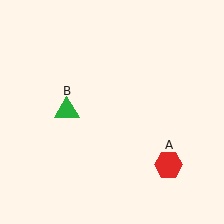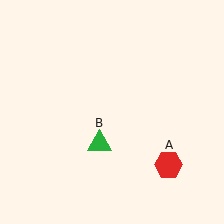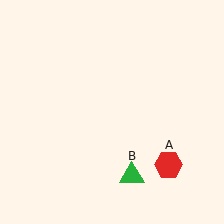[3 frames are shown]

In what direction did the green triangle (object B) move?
The green triangle (object B) moved down and to the right.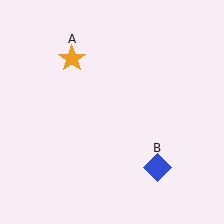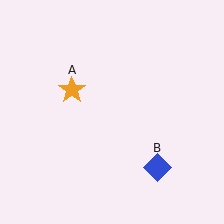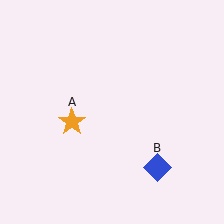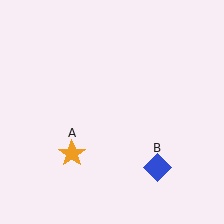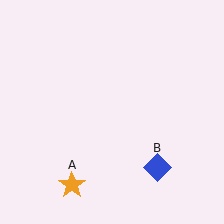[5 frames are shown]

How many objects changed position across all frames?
1 object changed position: orange star (object A).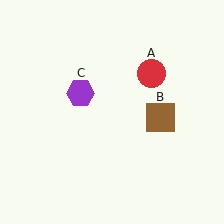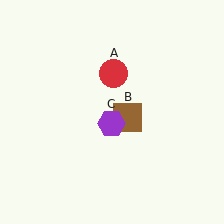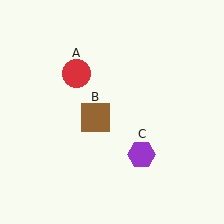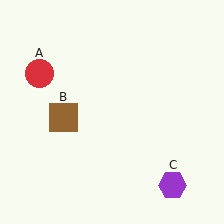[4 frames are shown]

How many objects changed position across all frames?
3 objects changed position: red circle (object A), brown square (object B), purple hexagon (object C).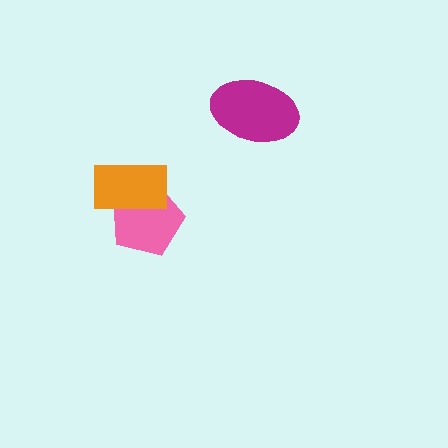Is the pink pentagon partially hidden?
Yes, it is partially covered by another shape.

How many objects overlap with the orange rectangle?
1 object overlaps with the orange rectangle.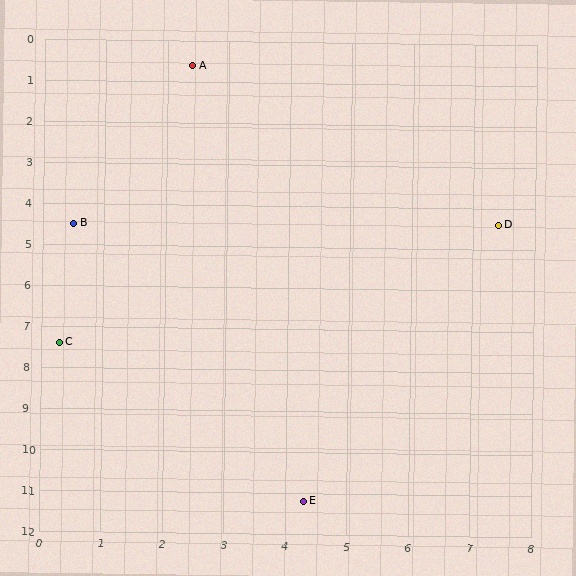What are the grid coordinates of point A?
Point A is at approximately (2.4, 0.6).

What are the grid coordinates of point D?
Point D is at approximately (7.4, 4.4).